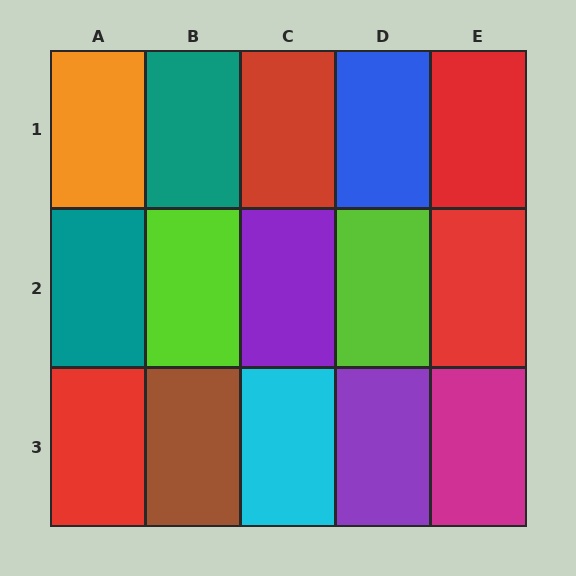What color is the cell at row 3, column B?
Brown.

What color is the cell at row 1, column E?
Red.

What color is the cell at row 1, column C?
Red.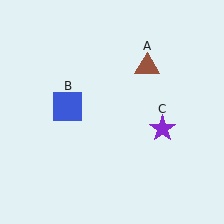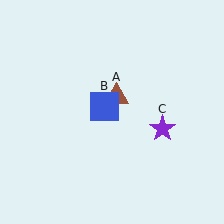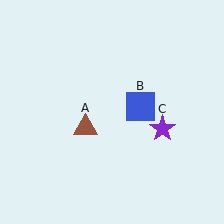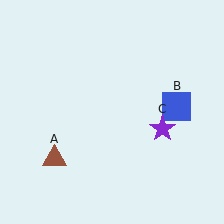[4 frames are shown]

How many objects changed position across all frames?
2 objects changed position: brown triangle (object A), blue square (object B).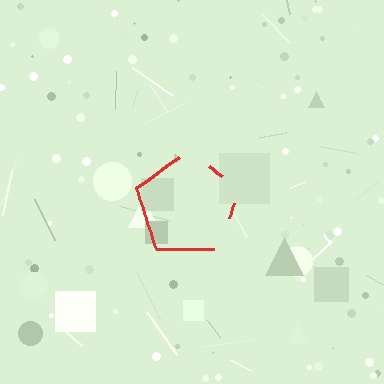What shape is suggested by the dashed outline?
The dashed outline suggests a pentagon.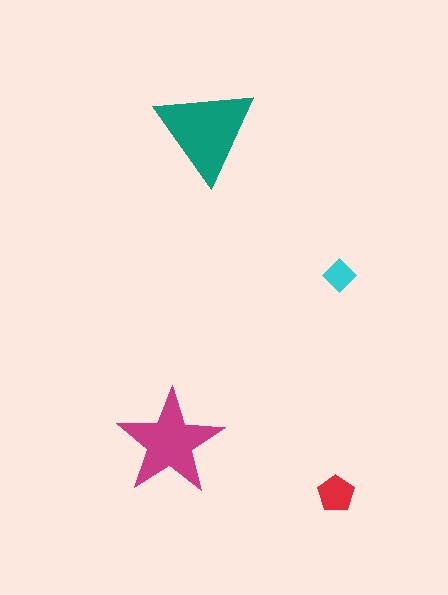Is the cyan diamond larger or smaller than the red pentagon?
Smaller.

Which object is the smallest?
The cyan diamond.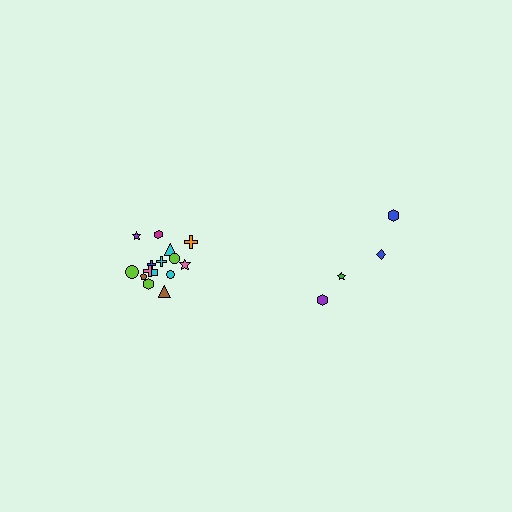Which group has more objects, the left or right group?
The left group.